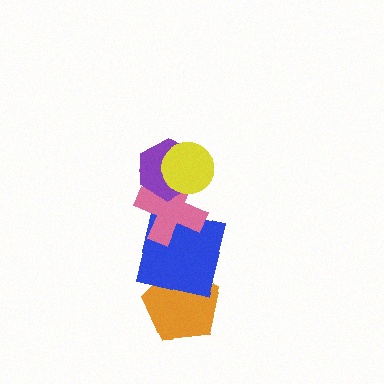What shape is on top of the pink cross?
The purple hexagon is on top of the pink cross.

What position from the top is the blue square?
The blue square is 4th from the top.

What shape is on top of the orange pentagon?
The blue square is on top of the orange pentagon.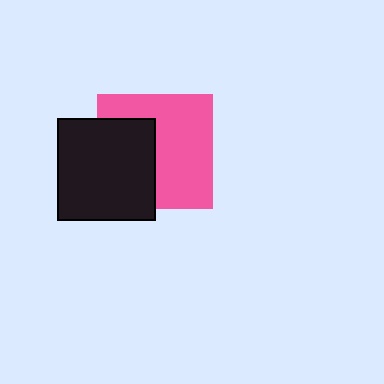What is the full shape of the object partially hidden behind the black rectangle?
The partially hidden object is a pink square.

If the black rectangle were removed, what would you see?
You would see the complete pink square.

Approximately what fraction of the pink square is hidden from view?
Roughly 40% of the pink square is hidden behind the black rectangle.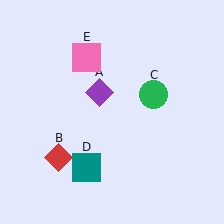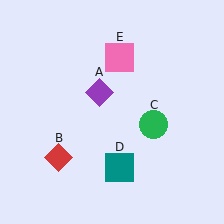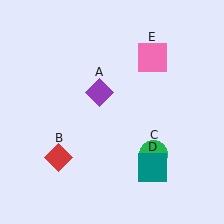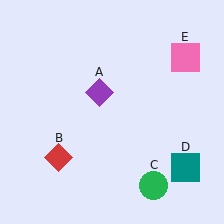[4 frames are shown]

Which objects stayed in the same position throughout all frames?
Purple diamond (object A) and red diamond (object B) remained stationary.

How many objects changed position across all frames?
3 objects changed position: green circle (object C), teal square (object D), pink square (object E).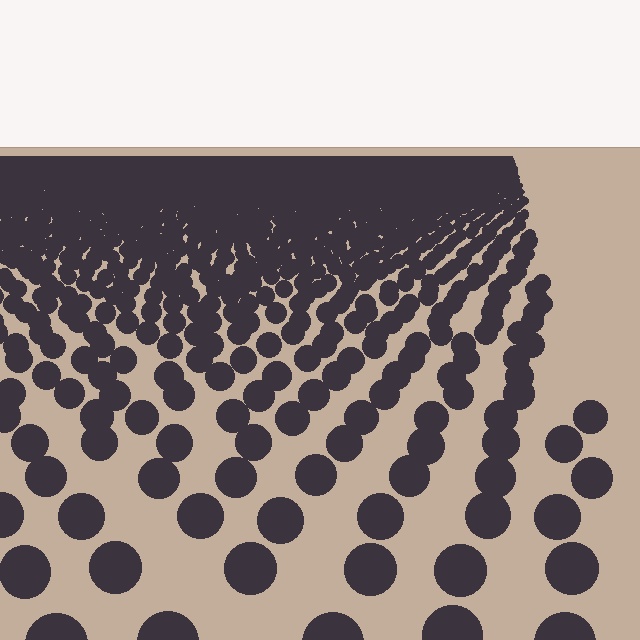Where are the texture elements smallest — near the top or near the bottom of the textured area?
Near the top.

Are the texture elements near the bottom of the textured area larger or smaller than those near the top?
Larger. Near the bottom, elements are closer to the viewer and appear at a bigger on-screen size.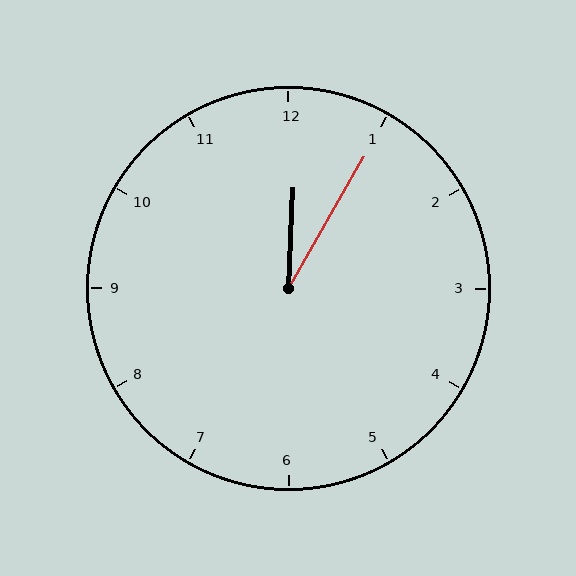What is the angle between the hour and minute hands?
Approximately 28 degrees.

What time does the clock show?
12:05.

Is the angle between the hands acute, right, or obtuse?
It is acute.